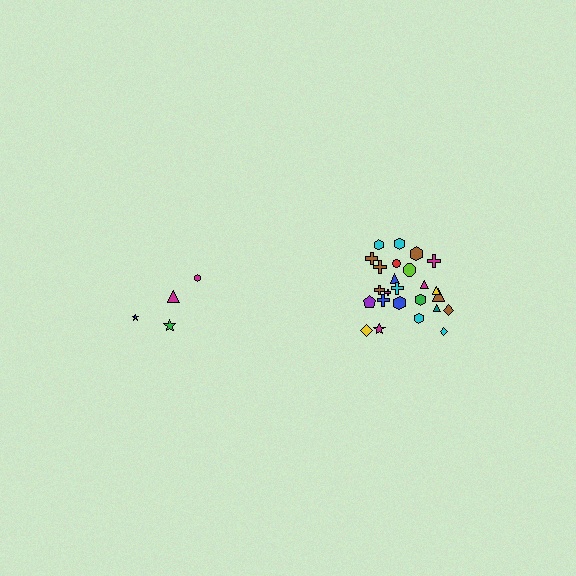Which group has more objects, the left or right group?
The right group.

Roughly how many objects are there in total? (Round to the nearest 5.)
Roughly 30 objects in total.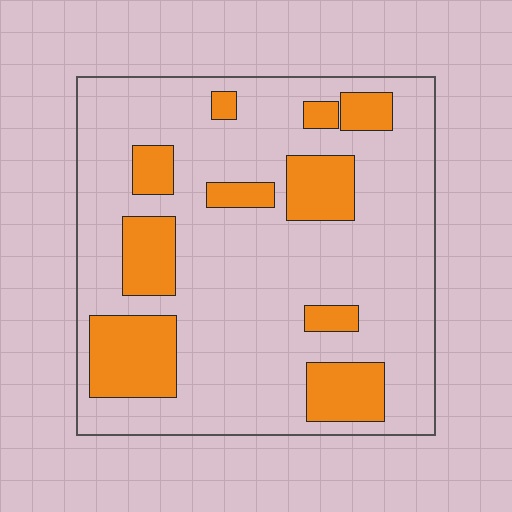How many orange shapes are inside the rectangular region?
10.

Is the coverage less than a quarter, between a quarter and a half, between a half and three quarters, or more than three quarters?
Less than a quarter.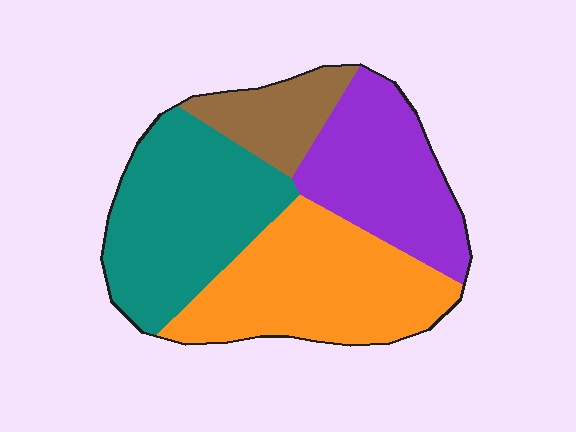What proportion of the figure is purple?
Purple takes up about one quarter (1/4) of the figure.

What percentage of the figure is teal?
Teal covers roughly 30% of the figure.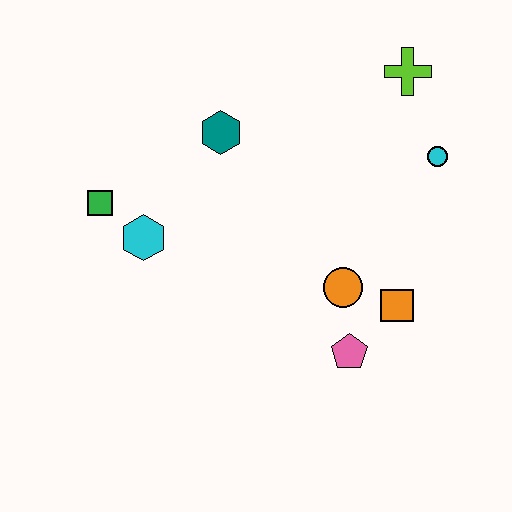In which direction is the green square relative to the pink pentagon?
The green square is to the left of the pink pentagon.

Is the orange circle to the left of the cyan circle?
Yes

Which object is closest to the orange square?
The orange circle is closest to the orange square.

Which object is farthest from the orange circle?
The green square is farthest from the orange circle.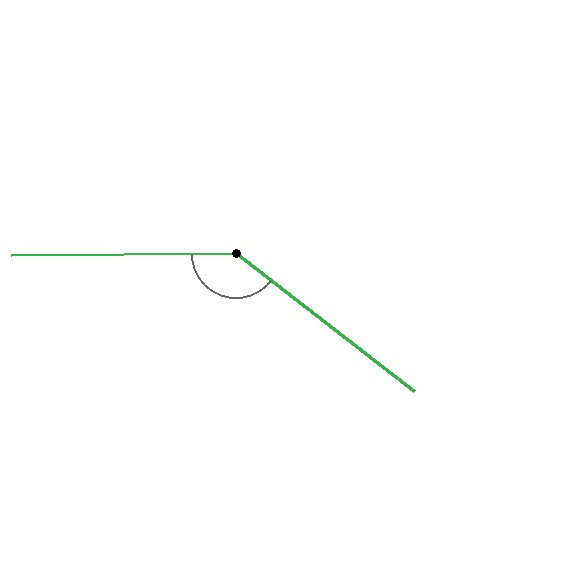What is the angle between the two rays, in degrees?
Approximately 142 degrees.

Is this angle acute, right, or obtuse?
It is obtuse.